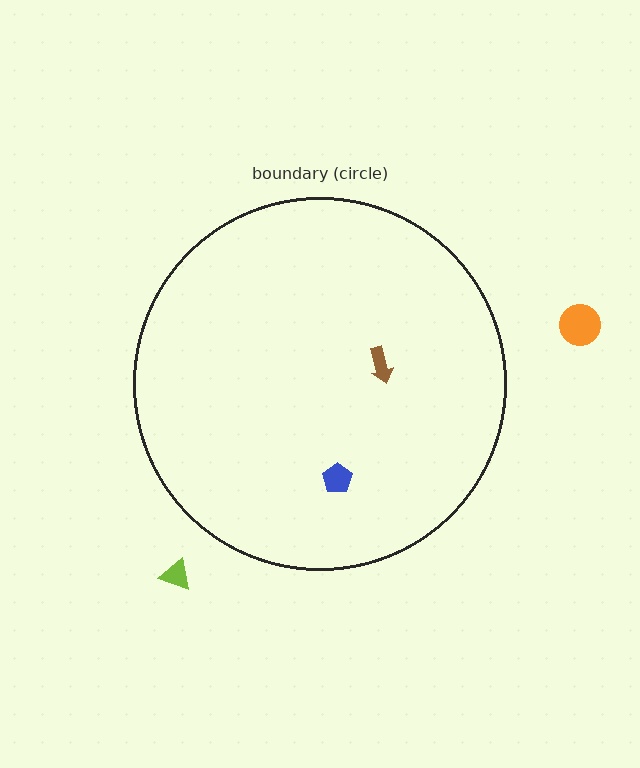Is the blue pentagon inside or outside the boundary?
Inside.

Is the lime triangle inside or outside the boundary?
Outside.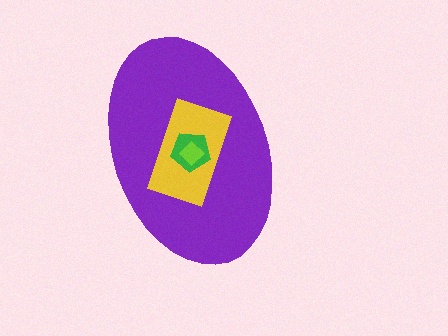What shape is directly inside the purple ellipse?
The yellow rectangle.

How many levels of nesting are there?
4.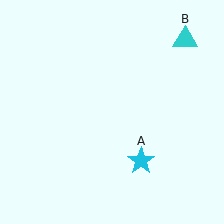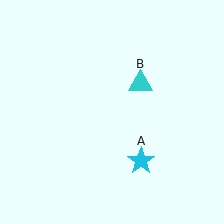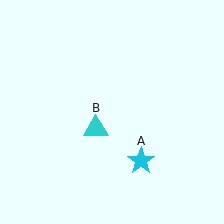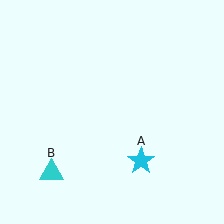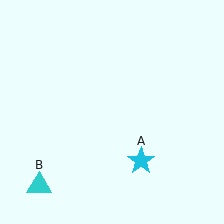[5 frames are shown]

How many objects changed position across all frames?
1 object changed position: cyan triangle (object B).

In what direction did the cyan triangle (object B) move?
The cyan triangle (object B) moved down and to the left.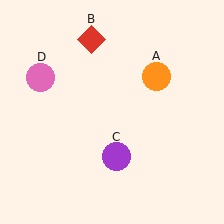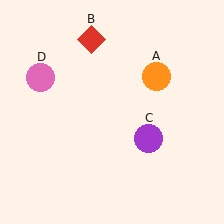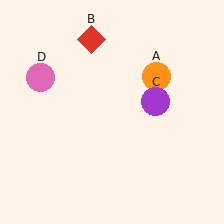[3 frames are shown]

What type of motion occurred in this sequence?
The purple circle (object C) rotated counterclockwise around the center of the scene.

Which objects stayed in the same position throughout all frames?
Orange circle (object A) and red diamond (object B) and pink circle (object D) remained stationary.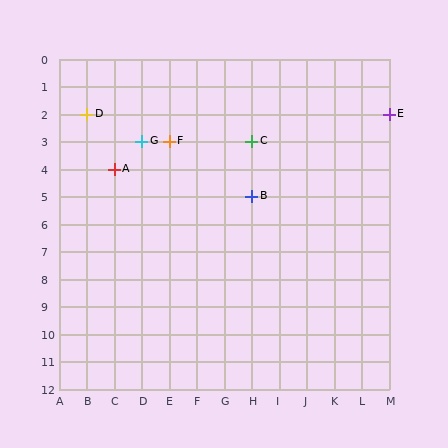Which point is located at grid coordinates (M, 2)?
Point E is at (M, 2).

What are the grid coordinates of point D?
Point D is at grid coordinates (B, 2).